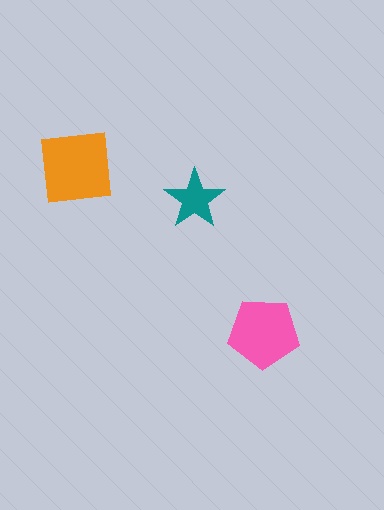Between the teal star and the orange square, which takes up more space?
The orange square.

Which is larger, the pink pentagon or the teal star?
The pink pentagon.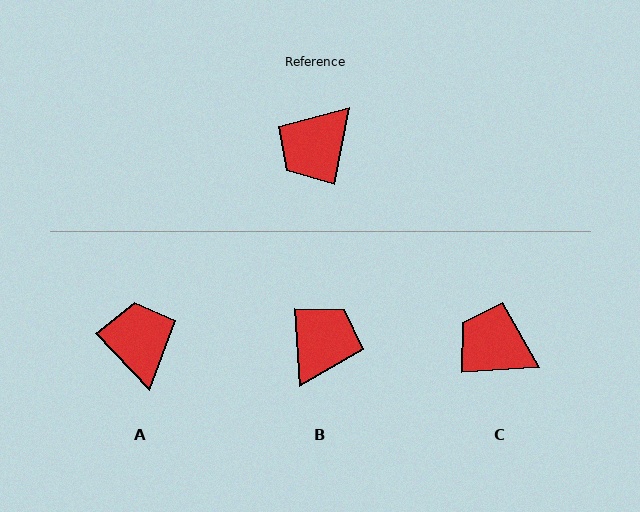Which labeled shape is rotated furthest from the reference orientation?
B, about 165 degrees away.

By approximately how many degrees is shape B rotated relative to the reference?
Approximately 165 degrees clockwise.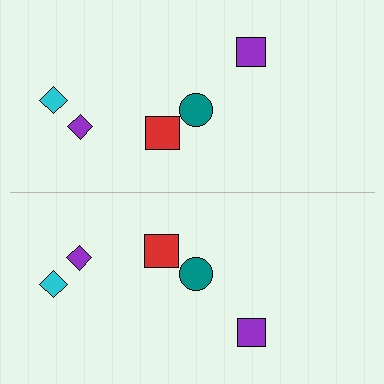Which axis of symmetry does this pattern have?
The pattern has a horizontal axis of symmetry running through the center of the image.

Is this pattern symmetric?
Yes, this pattern has bilateral (reflection) symmetry.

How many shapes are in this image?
There are 10 shapes in this image.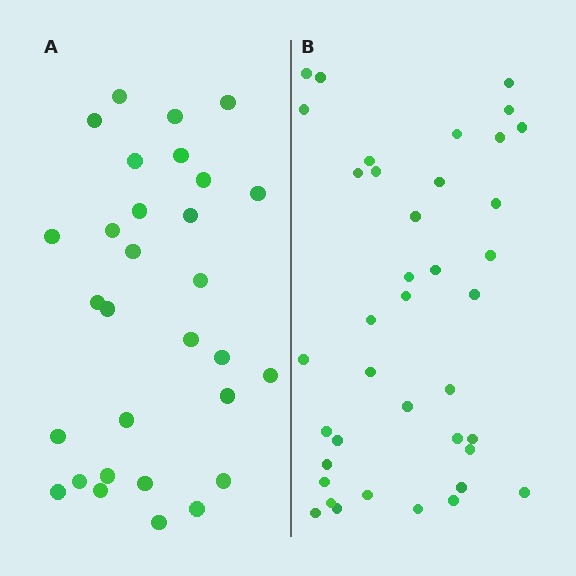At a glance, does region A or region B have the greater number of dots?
Region B (the right region) has more dots.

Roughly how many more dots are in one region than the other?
Region B has roughly 8 or so more dots than region A.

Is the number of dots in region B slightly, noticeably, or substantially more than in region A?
Region B has noticeably more, but not dramatically so. The ratio is roughly 1.3 to 1.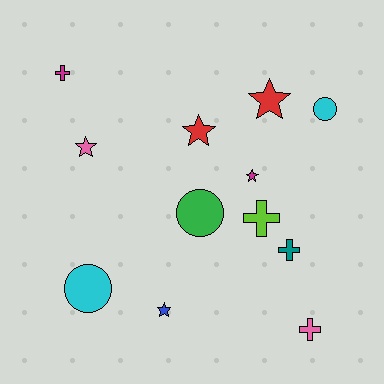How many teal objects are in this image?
There is 1 teal object.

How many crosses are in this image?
There are 4 crosses.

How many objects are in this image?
There are 12 objects.